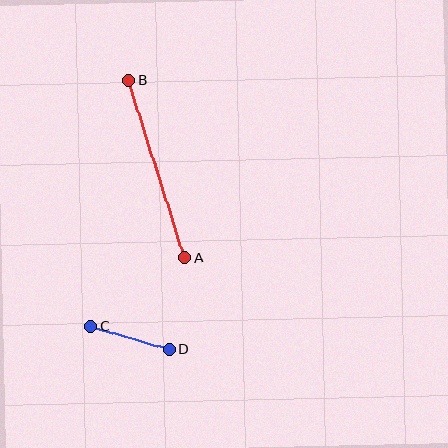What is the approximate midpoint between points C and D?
The midpoint is at approximately (130, 338) pixels.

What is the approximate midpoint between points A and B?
The midpoint is at approximately (157, 169) pixels.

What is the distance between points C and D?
The distance is approximately 82 pixels.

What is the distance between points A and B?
The distance is approximately 186 pixels.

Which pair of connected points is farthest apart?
Points A and B are farthest apart.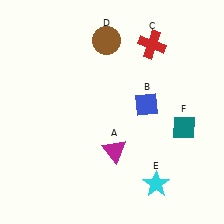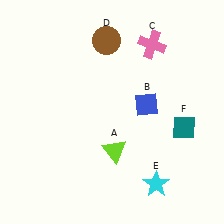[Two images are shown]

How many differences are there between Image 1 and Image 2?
There are 2 differences between the two images.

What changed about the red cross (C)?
In Image 1, C is red. In Image 2, it changed to pink.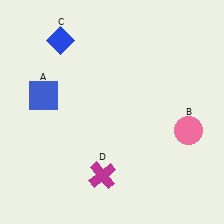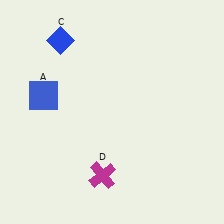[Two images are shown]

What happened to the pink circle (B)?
The pink circle (B) was removed in Image 2. It was in the bottom-right area of Image 1.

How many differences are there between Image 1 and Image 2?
There is 1 difference between the two images.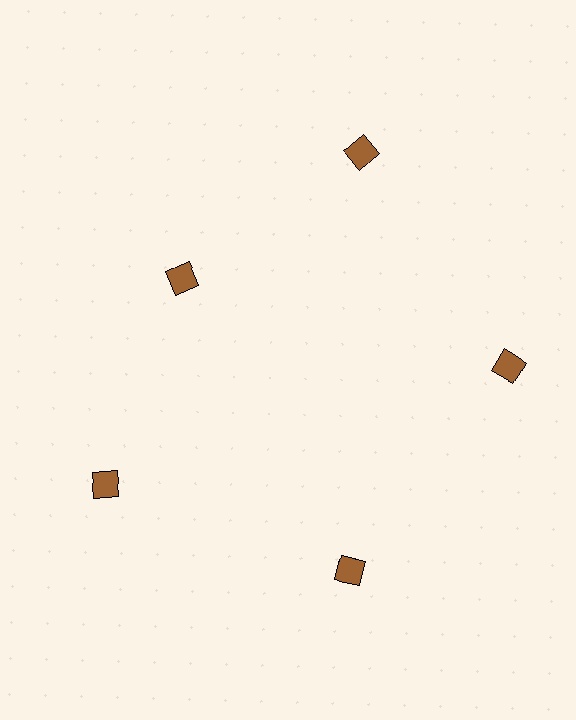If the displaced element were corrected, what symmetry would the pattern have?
It would have 5-fold rotational symmetry — the pattern would map onto itself every 72 degrees.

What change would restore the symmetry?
The symmetry would be restored by moving it outward, back onto the ring so that all 5 diamonds sit at equal angles and equal distance from the center.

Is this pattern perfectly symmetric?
No. The 5 brown diamonds are arranged in a ring, but one element near the 10 o'clock position is pulled inward toward the center, breaking the 5-fold rotational symmetry.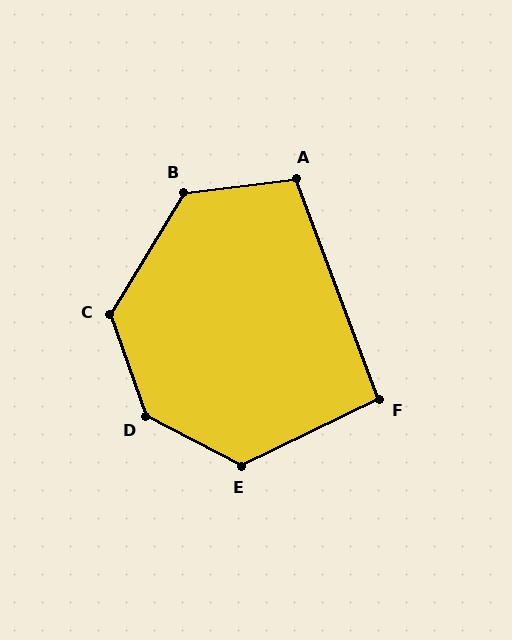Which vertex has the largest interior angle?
D, at approximately 137 degrees.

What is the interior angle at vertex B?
Approximately 128 degrees (obtuse).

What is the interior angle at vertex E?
Approximately 127 degrees (obtuse).